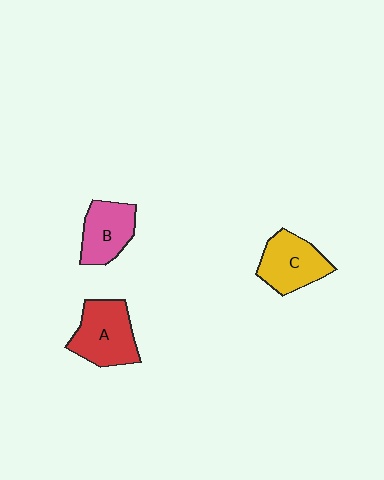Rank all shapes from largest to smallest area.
From largest to smallest: A (red), C (yellow), B (pink).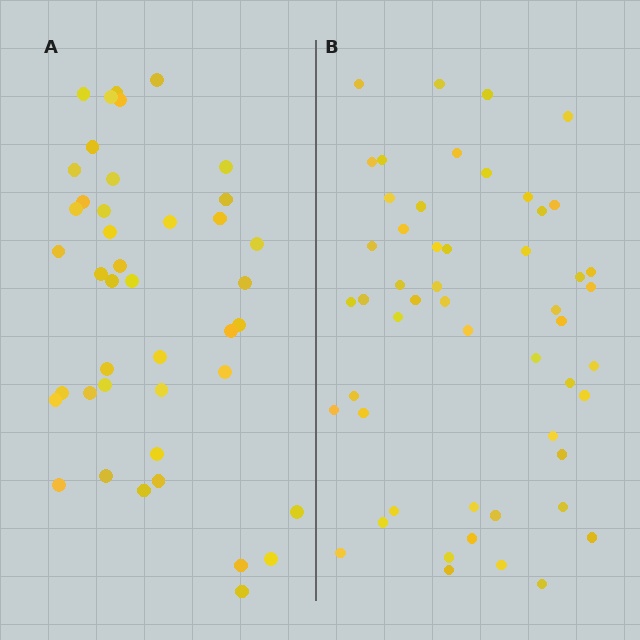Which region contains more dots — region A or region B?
Region B (the right region) has more dots.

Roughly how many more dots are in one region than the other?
Region B has roughly 10 or so more dots than region A.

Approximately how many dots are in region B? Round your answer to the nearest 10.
About 50 dots. (The exact count is 52, which rounds to 50.)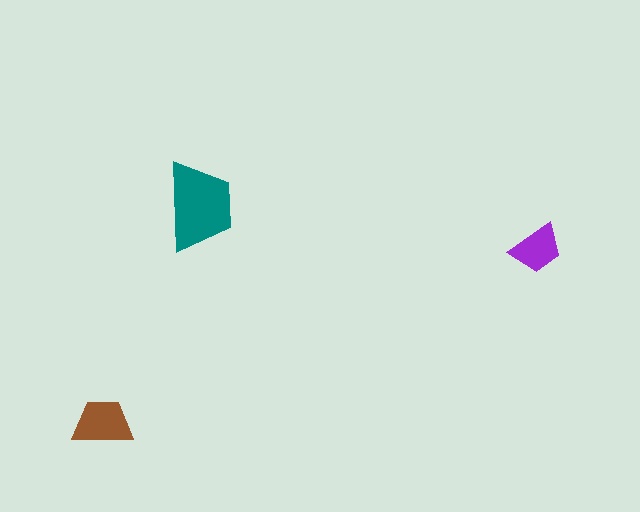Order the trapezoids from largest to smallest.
the teal one, the brown one, the purple one.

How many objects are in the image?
There are 3 objects in the image.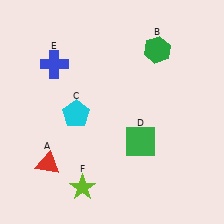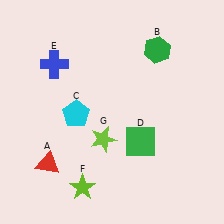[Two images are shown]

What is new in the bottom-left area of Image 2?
A lime star (G) was added in the bottom-left area of Image 2.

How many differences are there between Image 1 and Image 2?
There is 1 difference between the two images.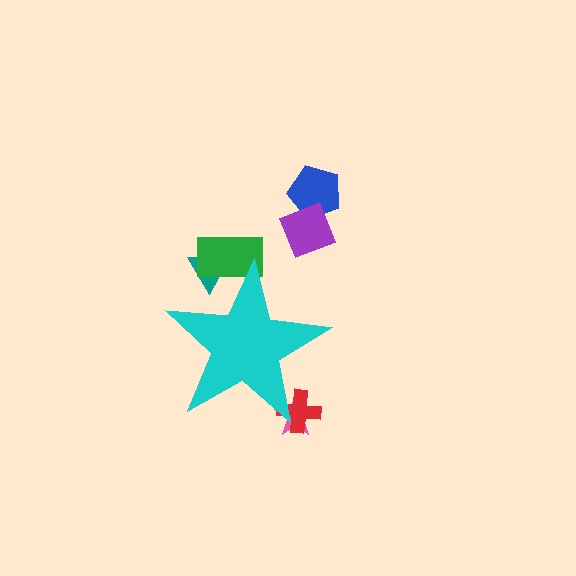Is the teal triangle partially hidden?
Yes, the teal triangle is partially hidden behind the cyan star.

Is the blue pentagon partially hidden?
No, the blue pentagon is fully visible.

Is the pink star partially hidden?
Yes, the pink star is partially hidden behind the cyan star.